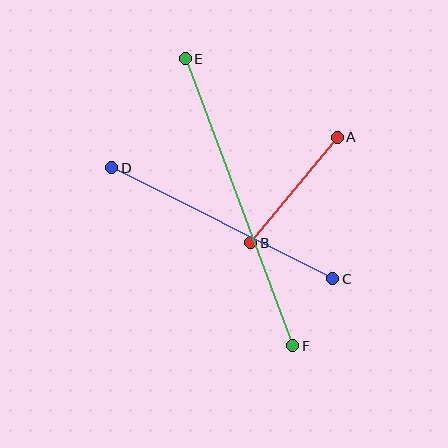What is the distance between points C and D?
The distance is approximately 248 pixels.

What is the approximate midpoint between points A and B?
The midpoint is at approximately (294, 190) pixels.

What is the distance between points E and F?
The distance is approximately 306 pixels.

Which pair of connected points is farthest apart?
Points E and F are farthest apart.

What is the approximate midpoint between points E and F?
The midpoint is at approximately (239, 202) pixels.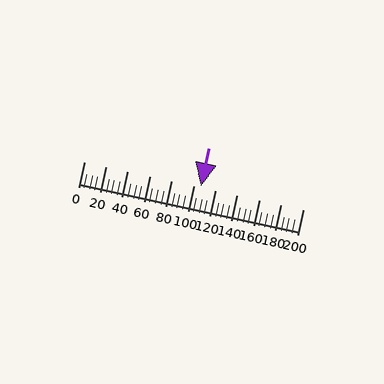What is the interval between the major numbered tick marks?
The major tick marks are spaced 20 units apart.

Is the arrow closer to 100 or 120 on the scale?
The arrow is closer to 100.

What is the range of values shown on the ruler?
The ruler shows values from 0 to 200.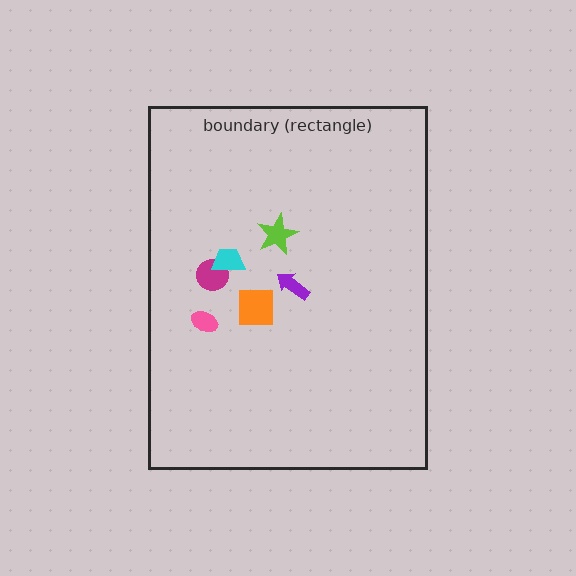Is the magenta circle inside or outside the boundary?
Inside.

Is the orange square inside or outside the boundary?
Inside.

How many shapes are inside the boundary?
6 inside, 0 outside.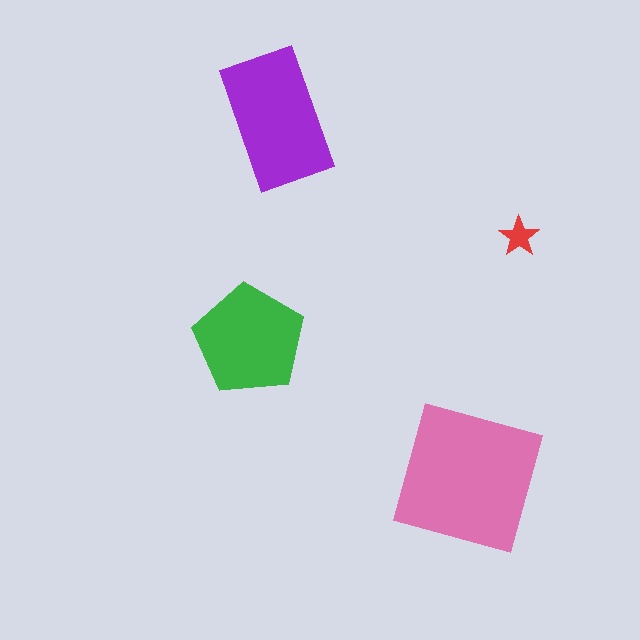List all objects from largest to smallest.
The pink square, the purple rectangle, the green pentagon, the red star.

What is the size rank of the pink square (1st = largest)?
1st.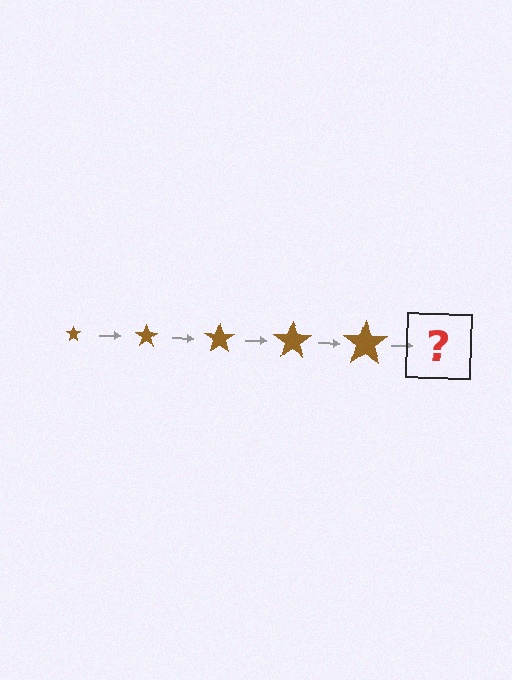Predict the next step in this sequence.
The next step is a brown star, larger than the previous one.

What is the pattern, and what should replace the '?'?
The pattern is that the star gets progressively larger each step. The '?' should be a brown star, larger than the previous one.